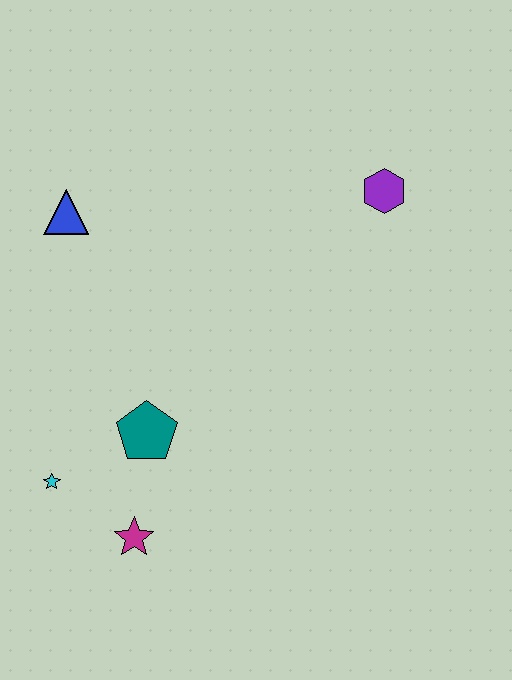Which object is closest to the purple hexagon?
The blue triangle is closest to the purple hexagon.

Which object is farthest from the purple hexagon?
The cyan star is farthest from the purple hexagon.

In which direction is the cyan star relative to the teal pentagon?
The cyan star is to the left of the teal pentagon.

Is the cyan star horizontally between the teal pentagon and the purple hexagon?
No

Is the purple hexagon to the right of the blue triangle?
Yes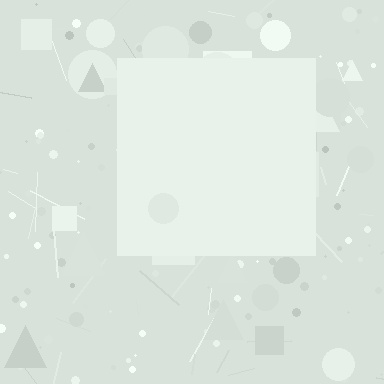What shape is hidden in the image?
A square is hidden in the image.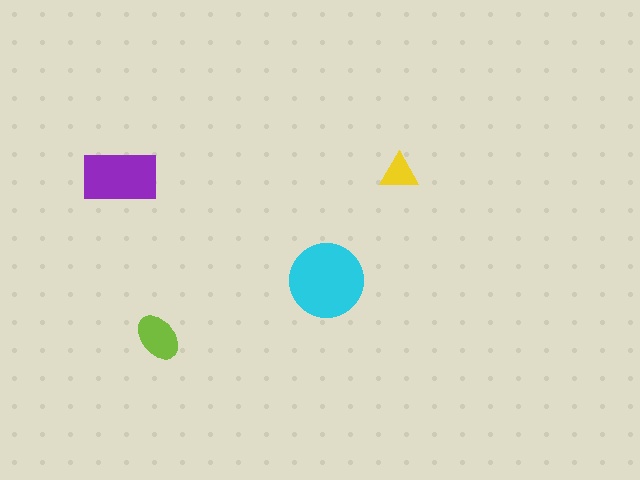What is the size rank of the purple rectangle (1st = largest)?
2nd.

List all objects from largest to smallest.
The cyan circle, the purple rectangle, the lime ellipse, the yellow triangle.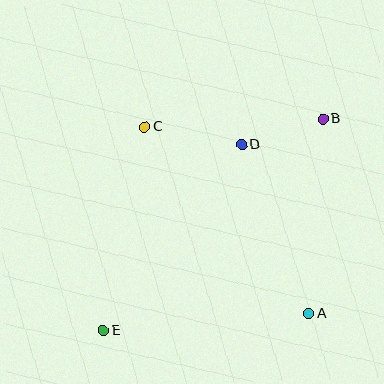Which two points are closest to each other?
Points B and D are closest to each other.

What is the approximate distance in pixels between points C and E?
The distance between C and E is approximately 208 pixels.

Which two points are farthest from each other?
Points B and E are farthest from each other.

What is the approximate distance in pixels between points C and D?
The distance between C and D is approximately 99 pixels.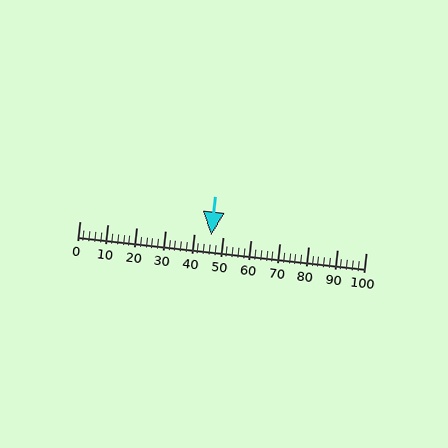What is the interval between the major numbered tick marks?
The major tick marks are spaced 10 units apart.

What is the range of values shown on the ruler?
The ruler shows values from 0 to 100.